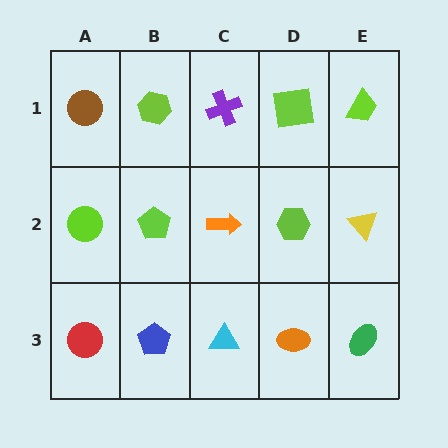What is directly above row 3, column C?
An orange arrow.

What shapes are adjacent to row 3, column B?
A lime pentagon (row 2, column B), a red circle (row 3, column A), a cyan triangle (row 3, column C).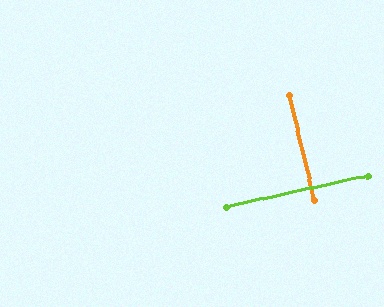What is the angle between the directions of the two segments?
Approximately 89 degrees.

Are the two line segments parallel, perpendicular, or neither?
Perpendicular — they meet at approximately 89°.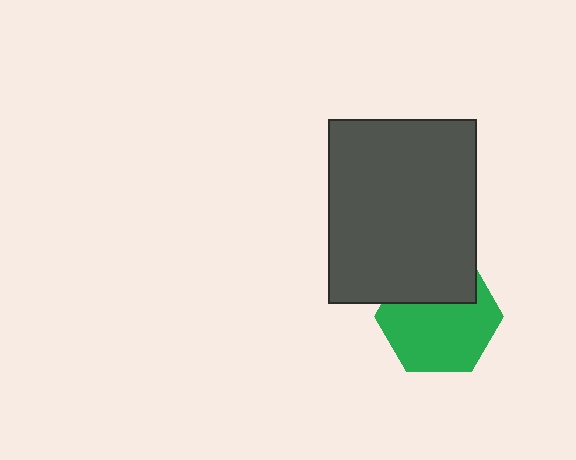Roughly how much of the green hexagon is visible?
Most of it is visible (roughly 67%).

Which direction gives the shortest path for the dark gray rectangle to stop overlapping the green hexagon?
Moving up gives the shortest separation.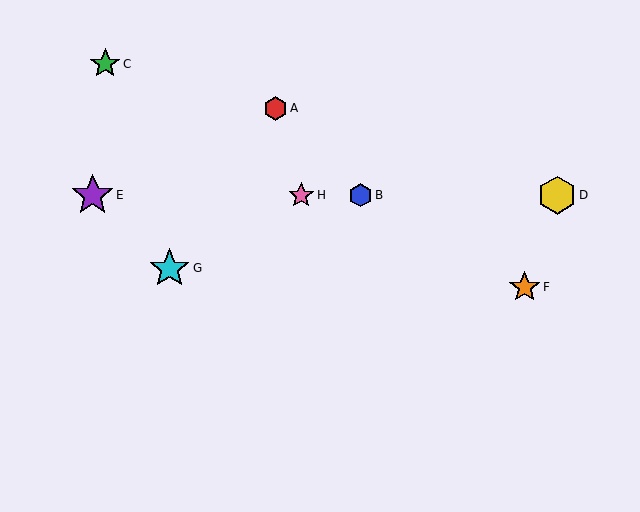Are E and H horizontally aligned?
Yes, both are at y≈195.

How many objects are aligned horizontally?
4 objects (B, D, E, H) are aligned horizontally.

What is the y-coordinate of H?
Object H is at y≈195.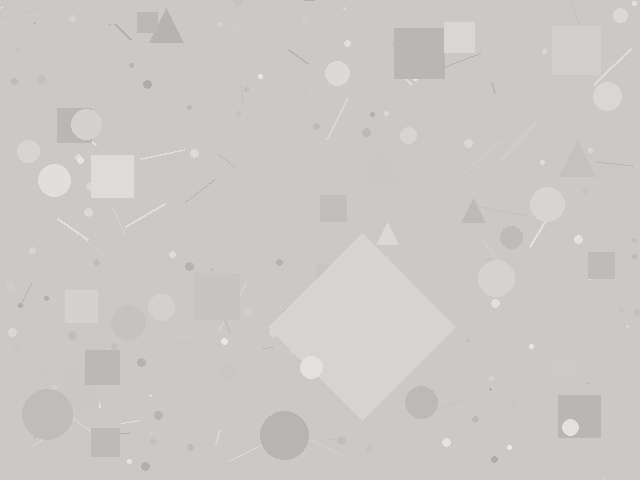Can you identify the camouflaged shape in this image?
The camouflaged shape is a diamond.